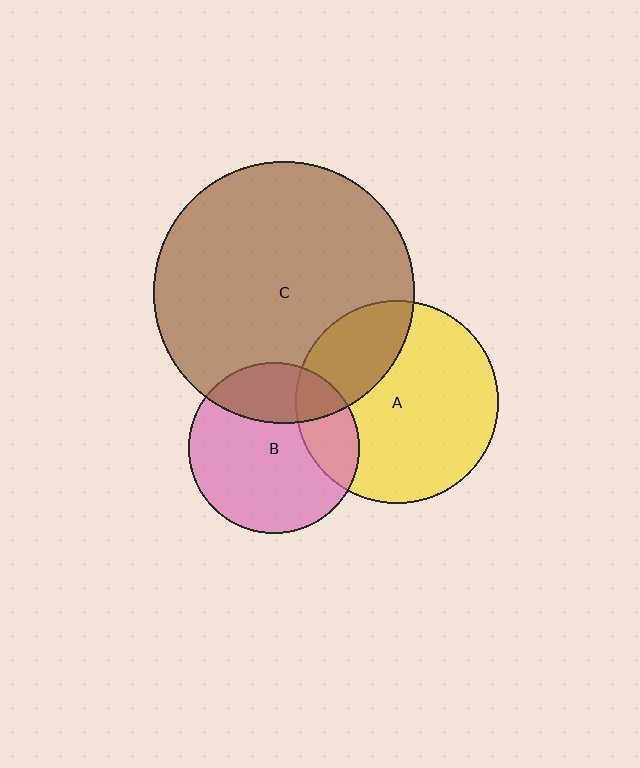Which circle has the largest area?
Circle C (brown).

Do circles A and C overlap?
Yes.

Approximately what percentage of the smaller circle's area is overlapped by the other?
Approximately 25%.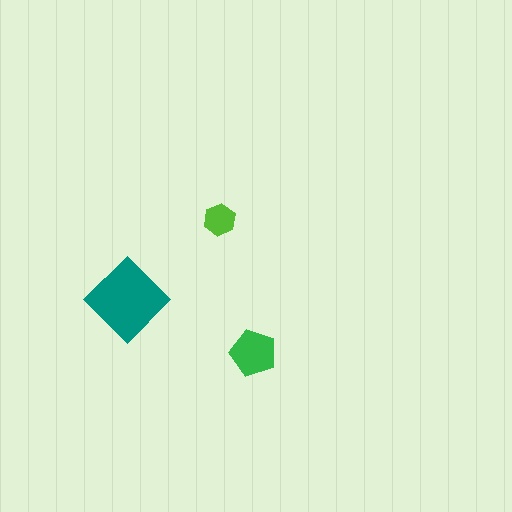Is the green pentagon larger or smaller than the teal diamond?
Smaller.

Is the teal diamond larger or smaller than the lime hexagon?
Larger.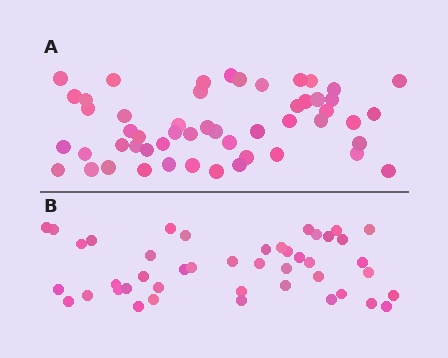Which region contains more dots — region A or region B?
Region A (the top region) has more dots.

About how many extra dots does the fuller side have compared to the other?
Region A has roughly 8 or so more dots than region B.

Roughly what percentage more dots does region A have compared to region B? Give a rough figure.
About 20% more.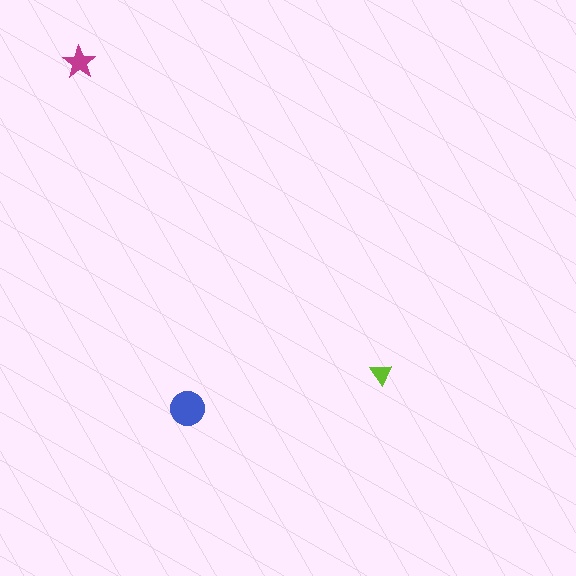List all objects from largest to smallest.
The blue circle, the magenta star, the lime triangle.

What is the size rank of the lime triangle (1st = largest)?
3rd.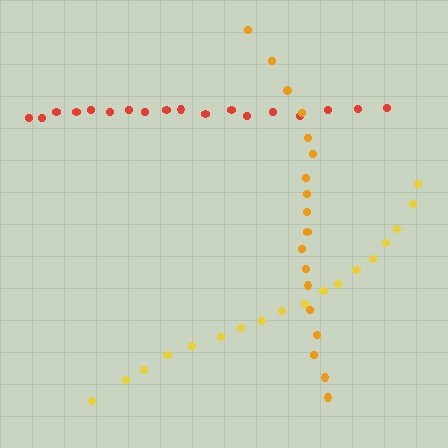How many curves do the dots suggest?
There are 3 distinct paths.